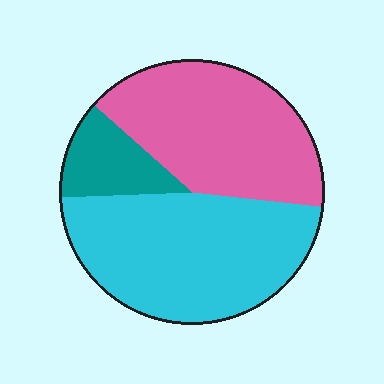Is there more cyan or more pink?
Cyan.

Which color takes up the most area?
Cyan, at roughly 45%.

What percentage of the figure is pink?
Pink covers 40% of the figure.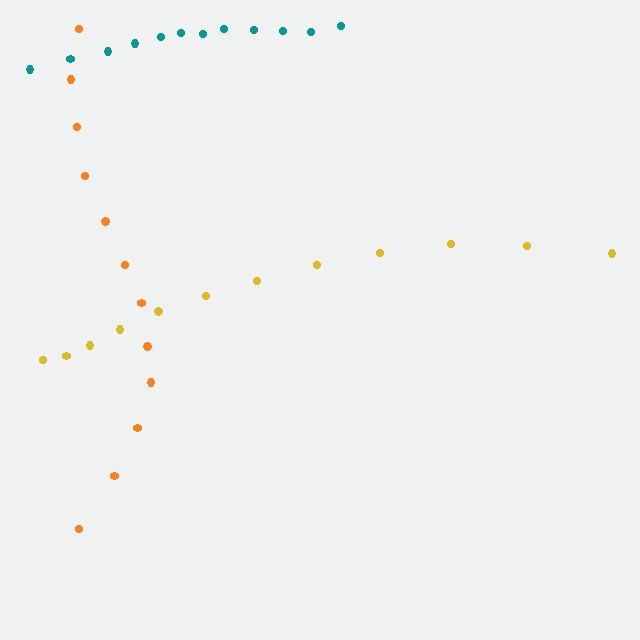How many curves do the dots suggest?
There are 3 distinct paths.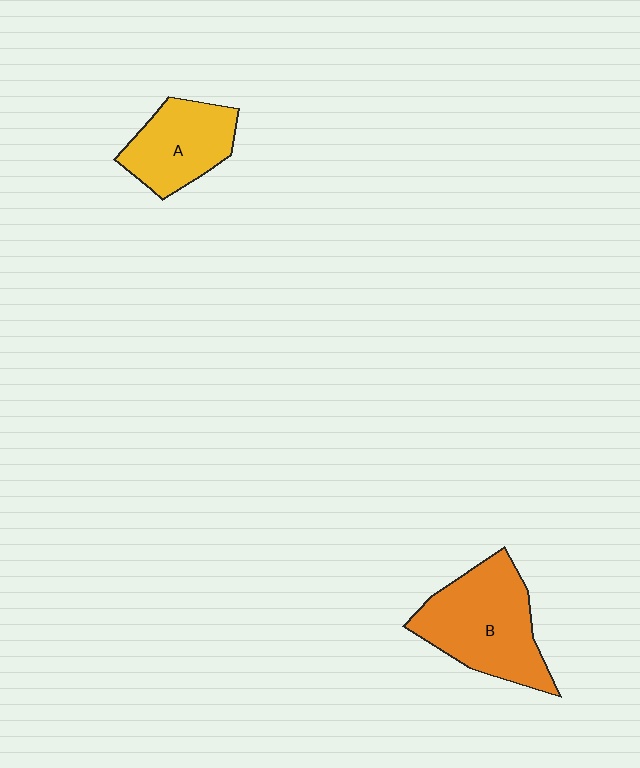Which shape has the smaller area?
Shape A (yellow).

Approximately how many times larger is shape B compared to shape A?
Approximately 1.5 times.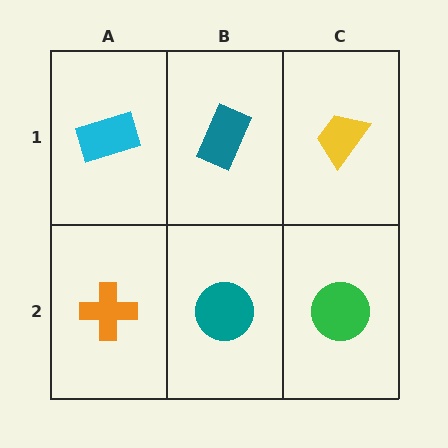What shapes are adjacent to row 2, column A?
A cyan rectangle (row 1, column A), a teal circle (row 2, column B).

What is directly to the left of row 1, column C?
A teal rectangle.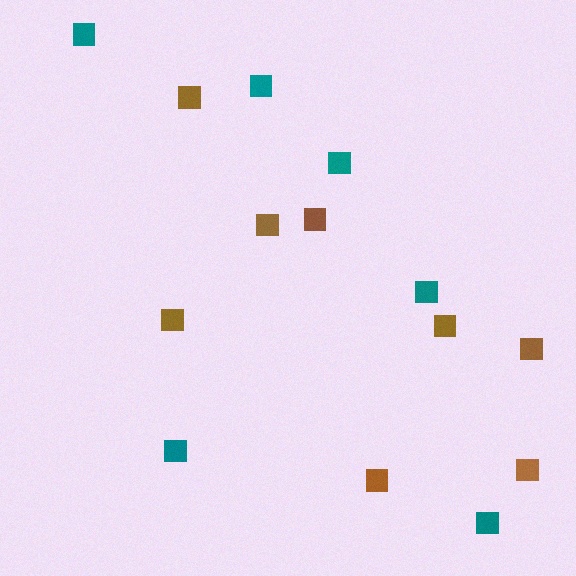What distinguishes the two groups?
There are 2 groups: one group of teal squares (6) and one group of brown squares (8).